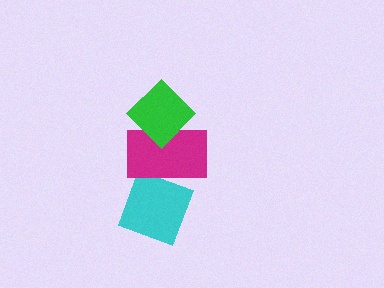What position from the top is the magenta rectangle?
The magenta rectangle is 2nd from the top.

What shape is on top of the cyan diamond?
The magenta rectangle is on top of the cyan diamond.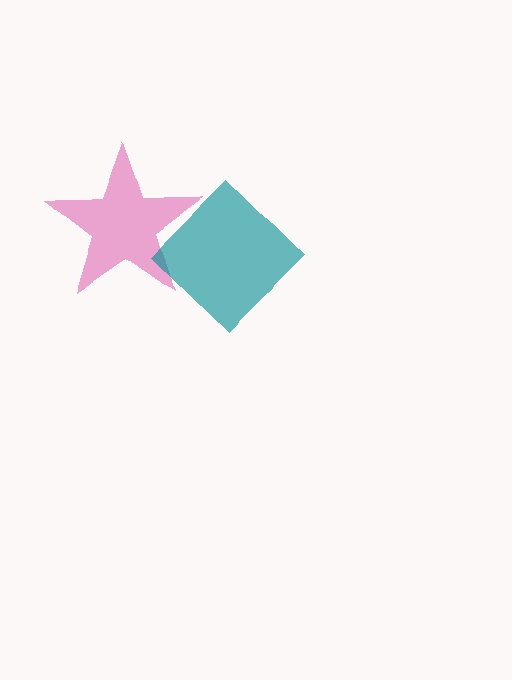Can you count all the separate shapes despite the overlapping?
Yes, there are 2 separate shapes.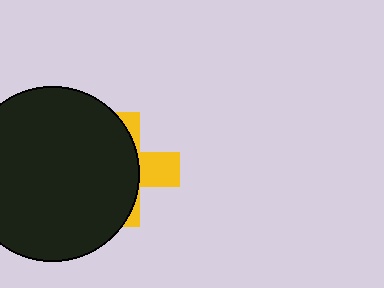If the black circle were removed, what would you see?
You would see the complete yellow cross.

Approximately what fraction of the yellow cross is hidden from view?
Roughly 68% of the yellow cross is hidden behind the black circle.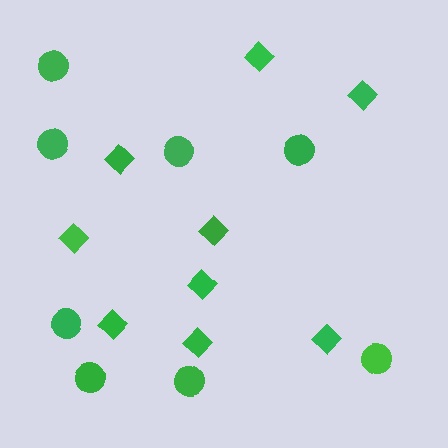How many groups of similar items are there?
There are 2 groups: one group of circles (8) and one group of diamonds (9).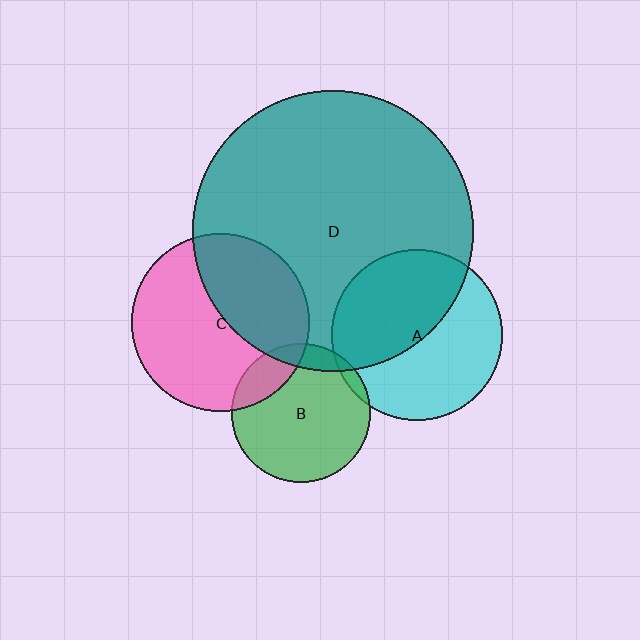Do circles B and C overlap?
Yes.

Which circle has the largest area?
Circle D (teal).